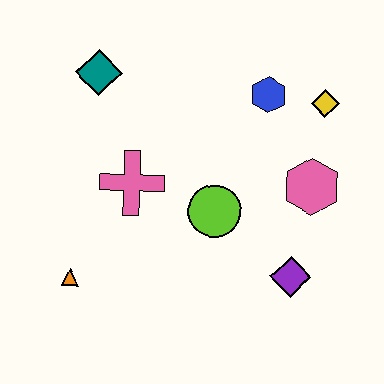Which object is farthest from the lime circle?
The teal diamond is farthest from the lime circle.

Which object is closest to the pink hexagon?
The yellow diamond is closest to the pink hexagon.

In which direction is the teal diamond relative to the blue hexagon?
The teal diamond is to the left of the blue hexagon.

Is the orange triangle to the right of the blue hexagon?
No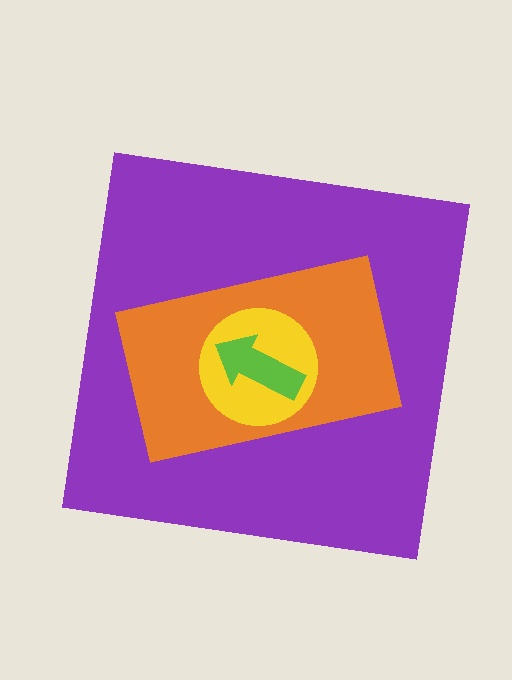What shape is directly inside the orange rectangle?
The yellow circle.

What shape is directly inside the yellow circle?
The lime arrow.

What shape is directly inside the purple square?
The orange rectangle.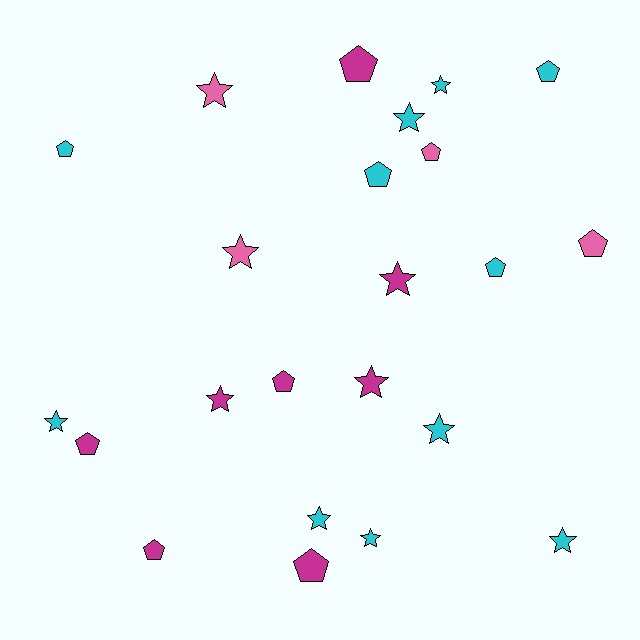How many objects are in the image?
There are 23 objects.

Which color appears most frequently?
Cyan, with 11 objects.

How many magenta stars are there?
There are 3 magenta stars.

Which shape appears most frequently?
Star, with 12 objects.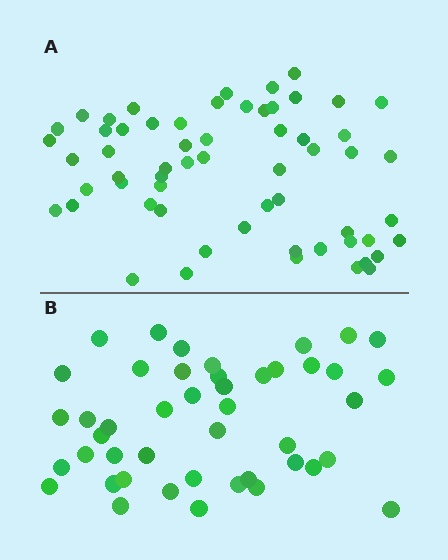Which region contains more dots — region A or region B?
Region A (the top region) has more dots.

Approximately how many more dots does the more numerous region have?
Region A has approximately 15 more dots than region B.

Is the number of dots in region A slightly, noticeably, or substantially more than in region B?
Region A has noticeably more, but not dramatically so. The ratio is roughly 1.3 to 1.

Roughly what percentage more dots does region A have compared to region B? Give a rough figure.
About 35% more.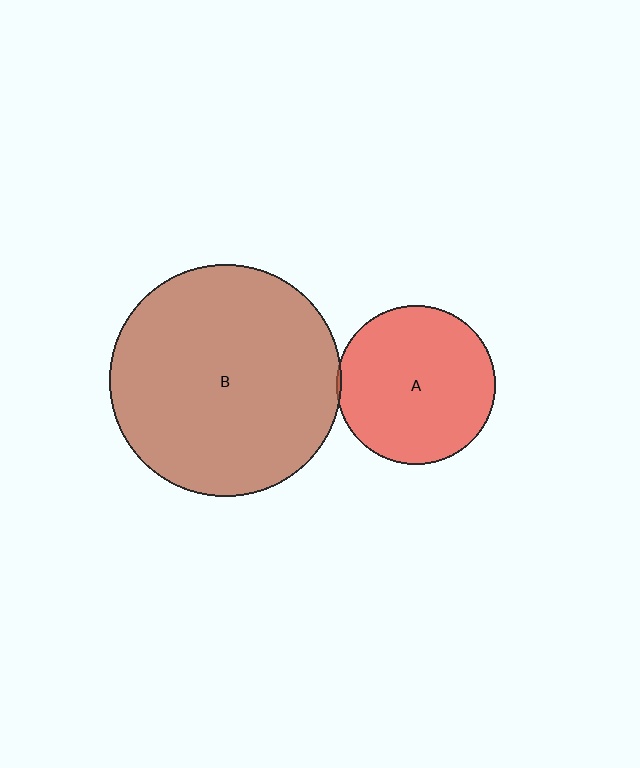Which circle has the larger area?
Circle B (brown).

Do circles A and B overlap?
Yes.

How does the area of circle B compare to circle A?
Approximately 2.2 times.